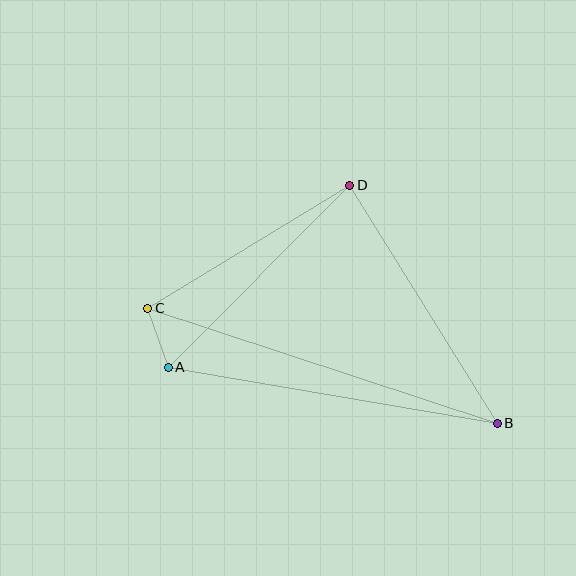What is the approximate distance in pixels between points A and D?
The distance between A and D is approximately 257 pixels.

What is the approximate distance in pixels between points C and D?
The distance between C and D is approximately 237 pixels.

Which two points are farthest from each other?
Points B and C are farthest from each other.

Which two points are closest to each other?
Points A and C are closest to each other.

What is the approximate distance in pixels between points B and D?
The distance between B and D is approximately 280 pixels.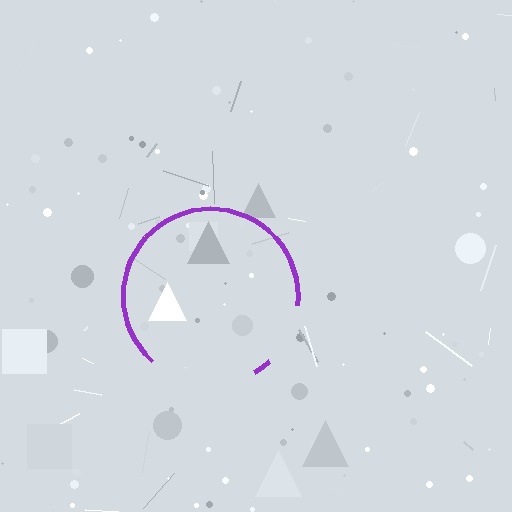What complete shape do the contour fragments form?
The contour fragments form a circle.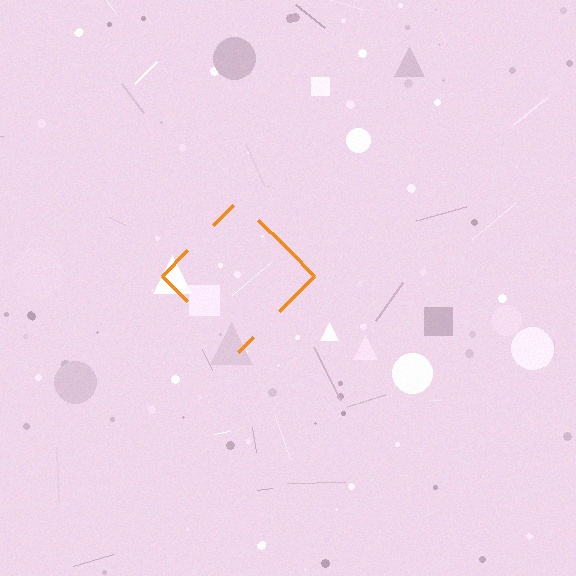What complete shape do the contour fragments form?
The contour fragments form a diamond.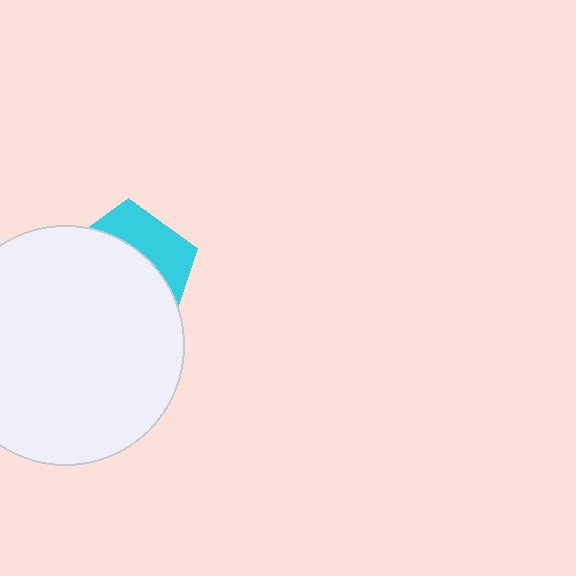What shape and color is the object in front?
The object in front is a white circle.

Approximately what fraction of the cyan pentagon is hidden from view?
Roughly 67% of the cyan pentagon is hidden behind the white circle.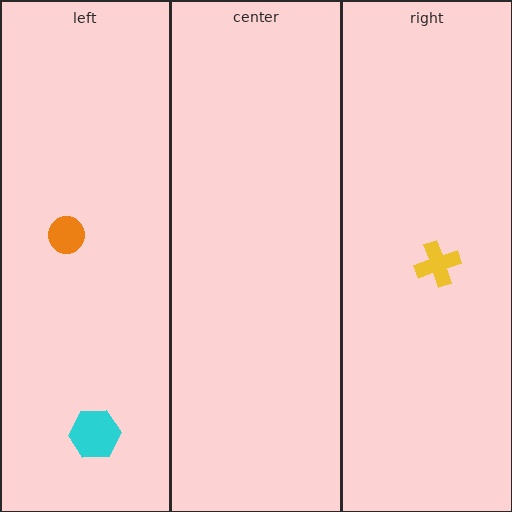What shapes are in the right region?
The yellow cross.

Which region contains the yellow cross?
The right region.